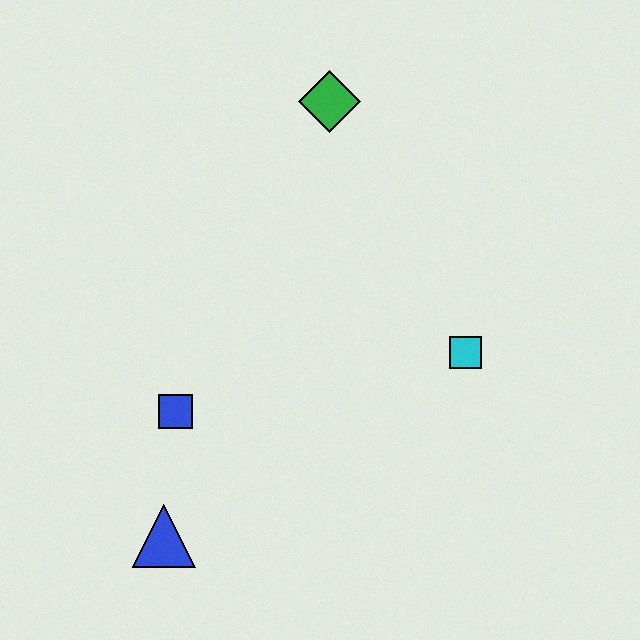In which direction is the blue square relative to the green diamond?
The blue square is below the green diamond.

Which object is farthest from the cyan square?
The blue triangle is farthest from the cyan square.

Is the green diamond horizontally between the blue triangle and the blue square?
No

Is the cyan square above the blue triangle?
Yes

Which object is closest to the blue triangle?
The blue square is closest to the blue triangle.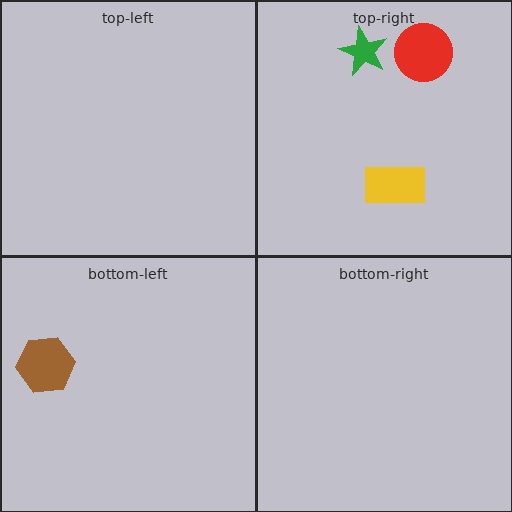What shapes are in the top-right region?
The yellow rectangle, the red circle, the green star.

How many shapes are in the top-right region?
3.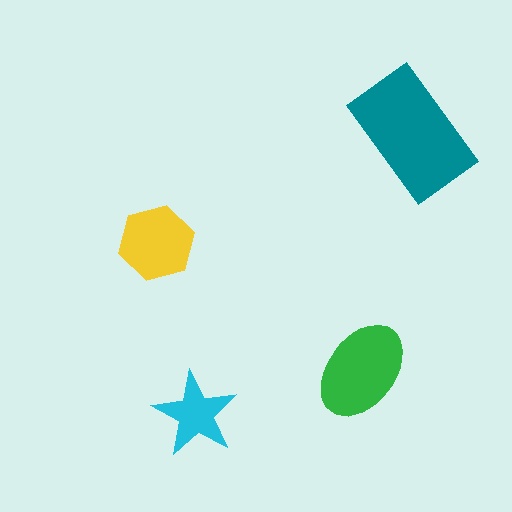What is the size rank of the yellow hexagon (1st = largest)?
3rd.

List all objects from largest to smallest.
The teal rectangle, the green ellipse, the yellow hexagon, the cyan star.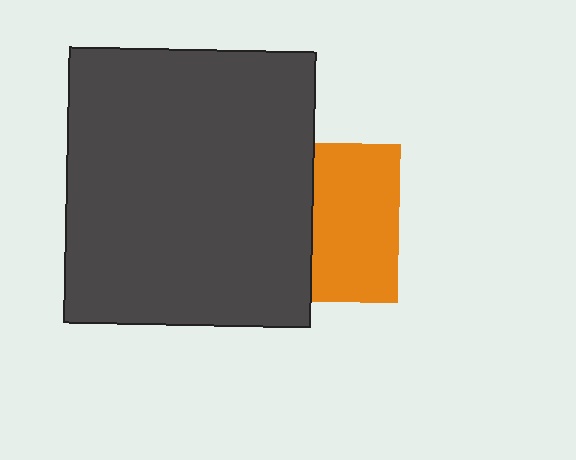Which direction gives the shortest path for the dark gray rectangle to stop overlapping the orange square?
Moving left gives the shortest separation.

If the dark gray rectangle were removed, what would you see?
You would see the complete orange square.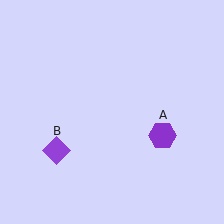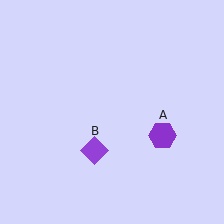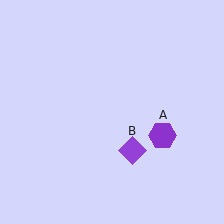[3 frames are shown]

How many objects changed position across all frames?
1 object changed position: purple diamond (object B).